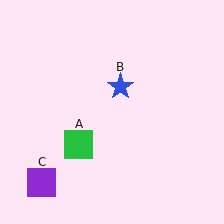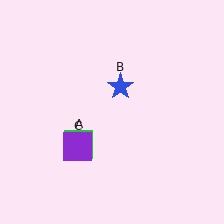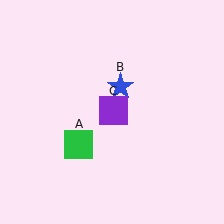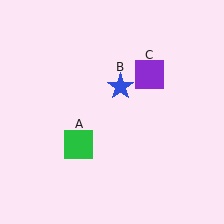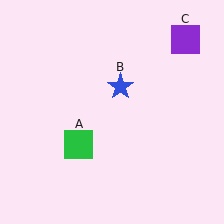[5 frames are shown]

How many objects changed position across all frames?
1 object changed position: purple square (object C).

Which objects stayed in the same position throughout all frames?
Green square (object A) and blue star (object B) remained stationary.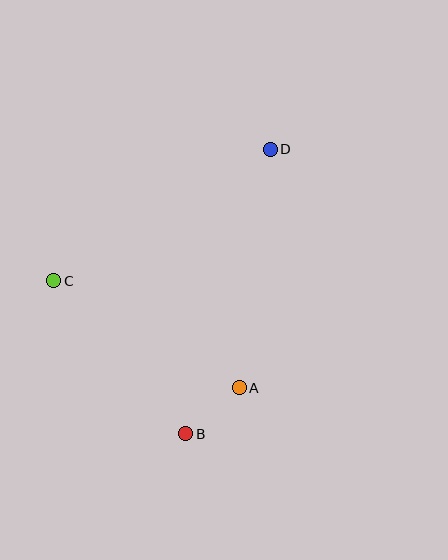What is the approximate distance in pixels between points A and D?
The distance between A and D is approximately 240 pixels.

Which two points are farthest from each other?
Points B and D are farthest from each other.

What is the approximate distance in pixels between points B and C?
The distance between B and C is approximately 202 pixels.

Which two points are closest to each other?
Points A and B are closest to each other.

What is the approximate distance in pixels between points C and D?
The distance between C and D is approximately 253 pixels.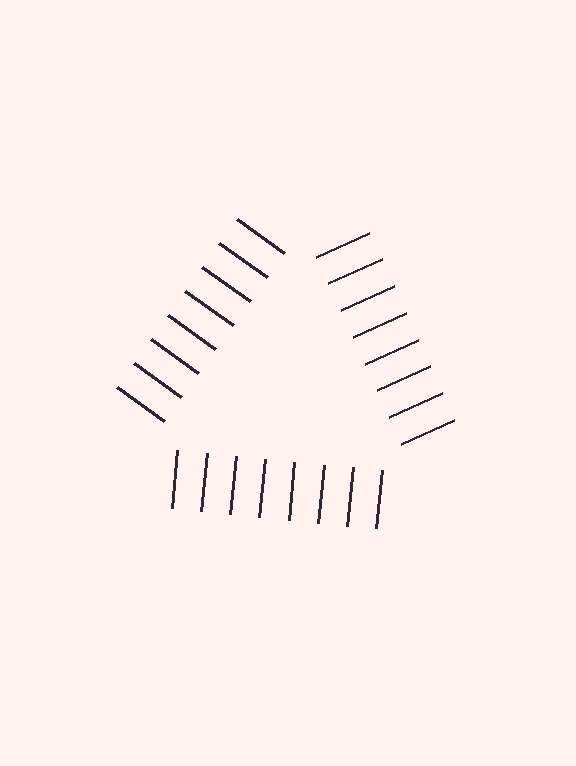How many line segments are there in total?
24 — 8 along each of the 3 edges.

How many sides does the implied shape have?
3 sides — the line-ends trace a triangle.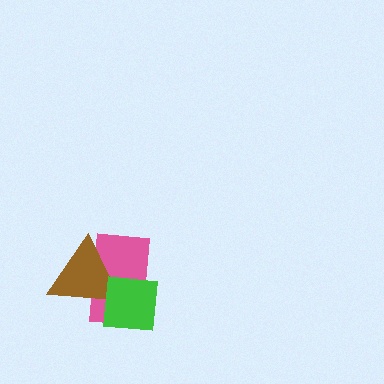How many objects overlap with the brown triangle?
2 objects overlap with the brown triangle.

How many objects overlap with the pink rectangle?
2 objects overlap with the pink rectangle.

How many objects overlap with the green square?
2 objects overlap with the green square.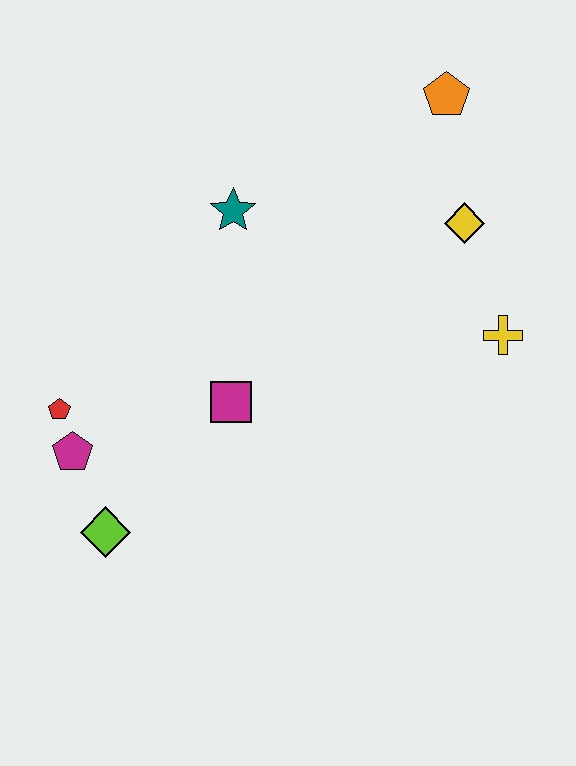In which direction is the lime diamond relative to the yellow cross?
The lime diamond is to the left of the yellow cross.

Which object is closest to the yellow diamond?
The yellow cross is closest to the yellow diamond.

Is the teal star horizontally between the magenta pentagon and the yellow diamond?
Yes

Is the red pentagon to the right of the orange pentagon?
No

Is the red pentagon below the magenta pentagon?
No